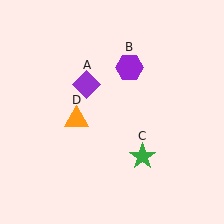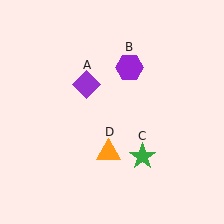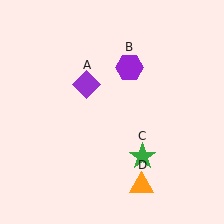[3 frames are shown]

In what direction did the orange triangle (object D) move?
The orange triangle (object D) moved down and to the right.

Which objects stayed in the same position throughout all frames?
Purple diamond (object A) and purple hexagon (object B) and green star (object C) remained stationary.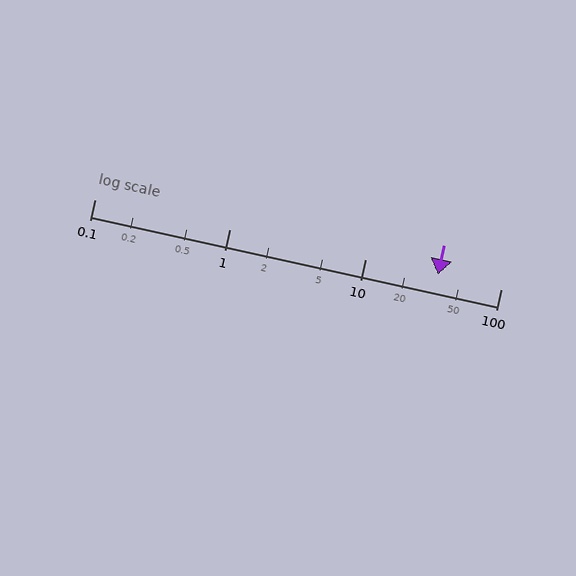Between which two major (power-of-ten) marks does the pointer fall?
The pointer is between 10 and 100.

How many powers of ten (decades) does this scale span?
The scale spans 3 decades, from 0.1 to 100.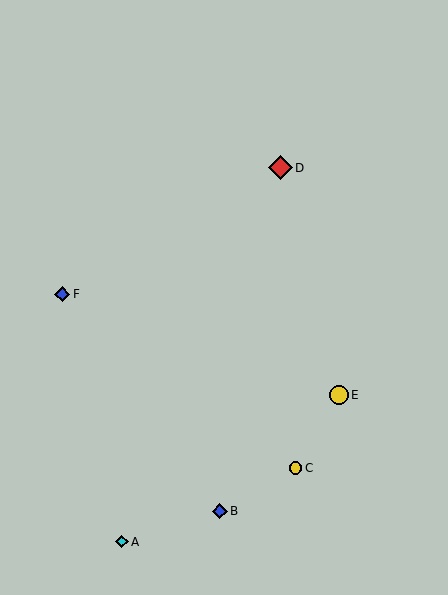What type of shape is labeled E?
Shape E is a yellow circle.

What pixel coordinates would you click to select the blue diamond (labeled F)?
Click at (62, 294) to select the blue diamond F.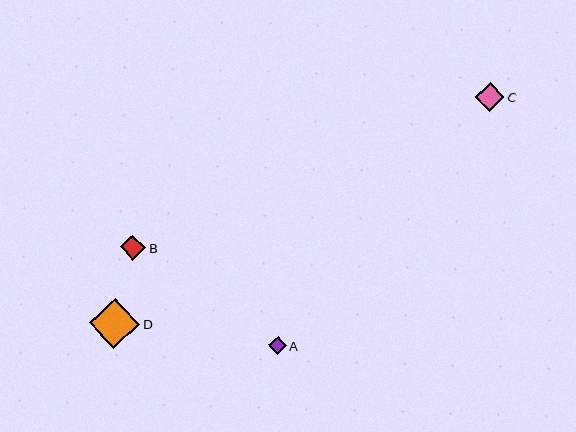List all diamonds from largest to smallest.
From largest to smallest: D, C, B, A.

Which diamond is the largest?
Diamond D is the largest with a size of approximately 50 pixels.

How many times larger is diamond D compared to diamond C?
Diamond D is approximately 1.7 times the size of diamond C.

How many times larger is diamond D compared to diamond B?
Diamond D is approximately 1.9 times the size of diamond B.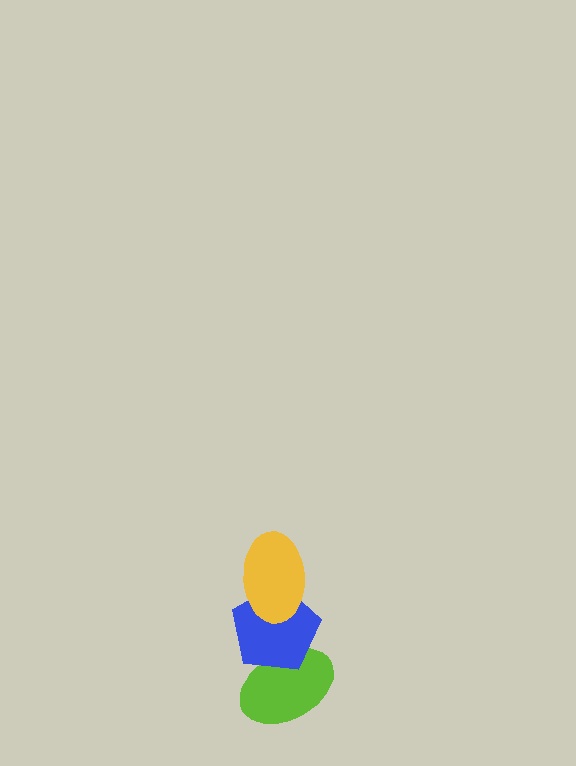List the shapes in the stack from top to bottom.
From top to bottom: the yellow ellipse, the blue pentagon, the lime ellipse.